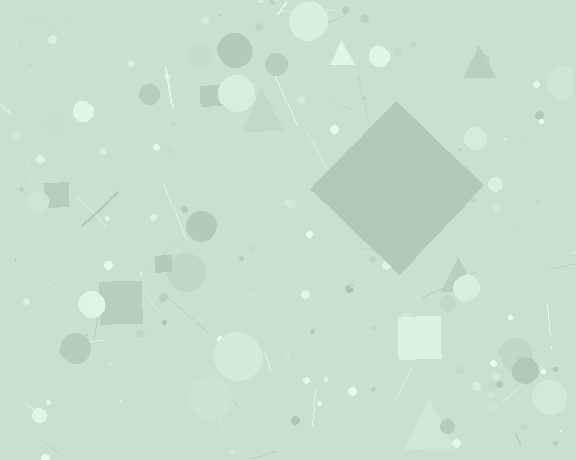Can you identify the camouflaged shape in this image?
The camouflaged shape is a diamond.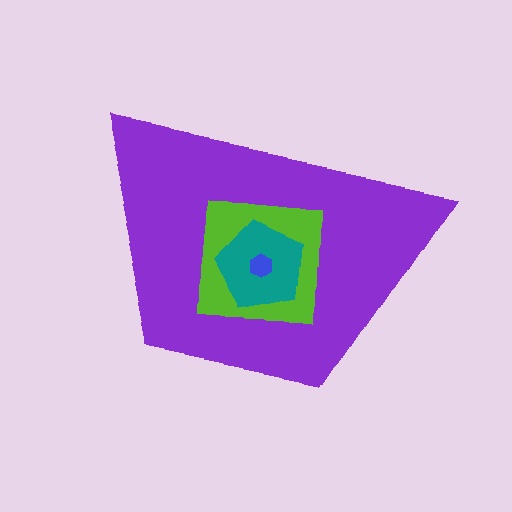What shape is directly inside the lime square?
The teal pentagon.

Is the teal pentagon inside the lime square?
Yes.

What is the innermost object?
The blue hexagon.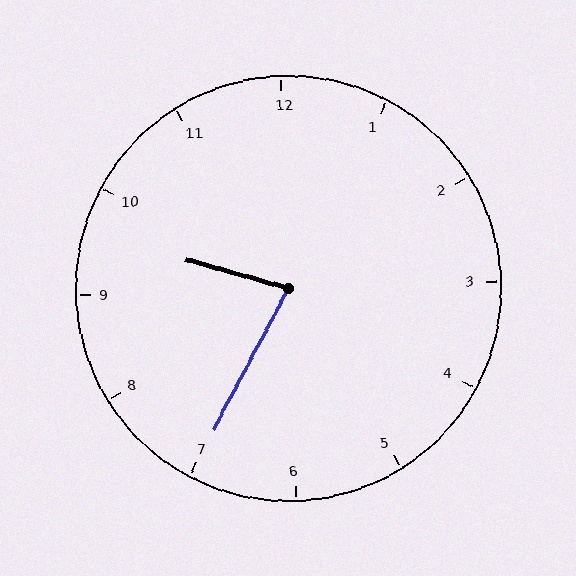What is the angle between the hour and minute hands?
Approximately 78 degrees.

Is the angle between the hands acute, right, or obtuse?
It is acute.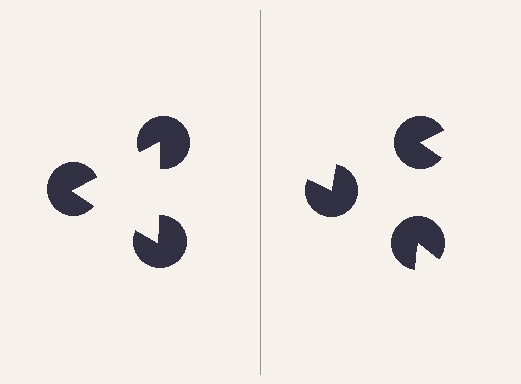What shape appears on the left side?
An illusory triangle.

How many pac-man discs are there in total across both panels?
6 — 3 on each side.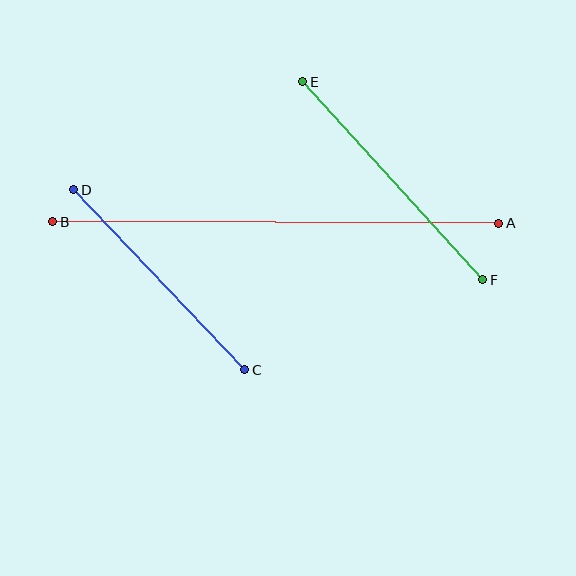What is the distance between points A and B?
The distance is approximately 446 pixels.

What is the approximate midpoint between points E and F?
The midpoint is at approximately (393, 181) pixels.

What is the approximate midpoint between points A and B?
The midpoint is at approximately (276, 223) pixels.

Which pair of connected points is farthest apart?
Points A and B are farthest apart.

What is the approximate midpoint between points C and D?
The midpoint is at approximately (159, 280) pixels.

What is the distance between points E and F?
The distance is approximately 268 pixels.